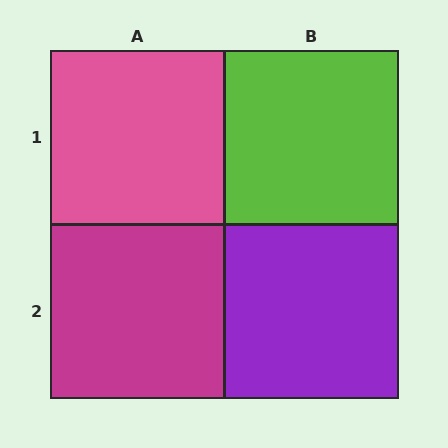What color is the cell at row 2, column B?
Purple.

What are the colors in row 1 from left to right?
Pink, lime.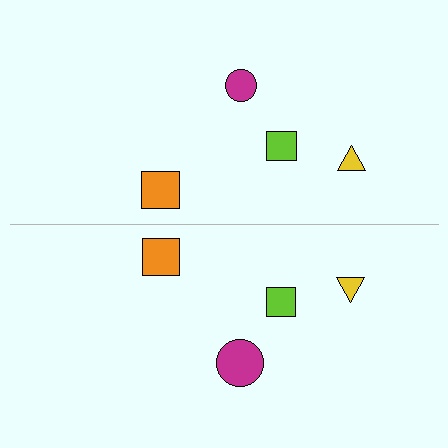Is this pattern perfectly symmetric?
No, the pattern is not perfectly symmetric. The magenta circle on the bottom side has a different size than its mirror counterpart.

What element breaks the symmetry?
The magenta circle on the bottom side has a different size than its mirror counterpart.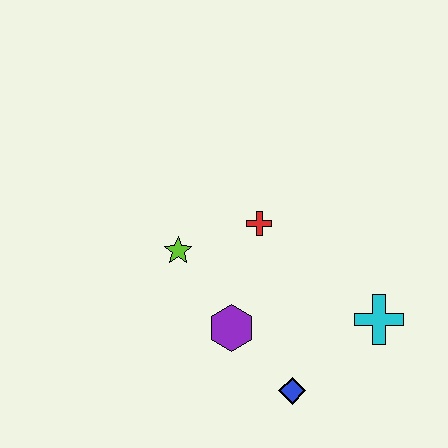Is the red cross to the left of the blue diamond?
Yes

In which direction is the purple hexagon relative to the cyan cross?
The purple hexagon is to the left of the cyan cross.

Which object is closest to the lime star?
The red cross is closest to the lime star.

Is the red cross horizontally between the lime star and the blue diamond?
Yes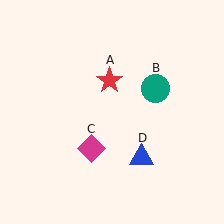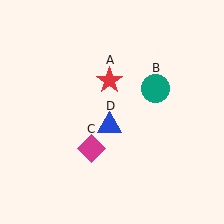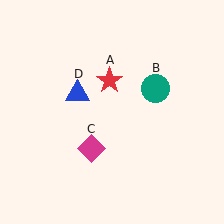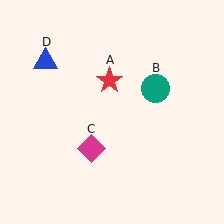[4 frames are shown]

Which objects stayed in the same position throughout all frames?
Red star (object A) and teal circle (object B) and magenta diamond (object C) remained stationary.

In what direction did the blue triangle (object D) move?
The blue triangle (object D) moved up and to the left.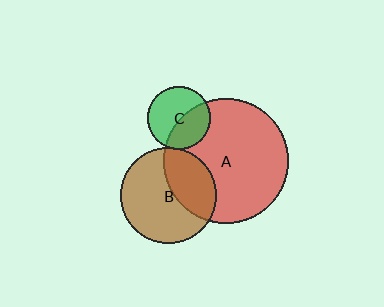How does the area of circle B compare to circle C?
Approximately 2.3 times.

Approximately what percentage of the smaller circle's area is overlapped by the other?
Approximately 5%.